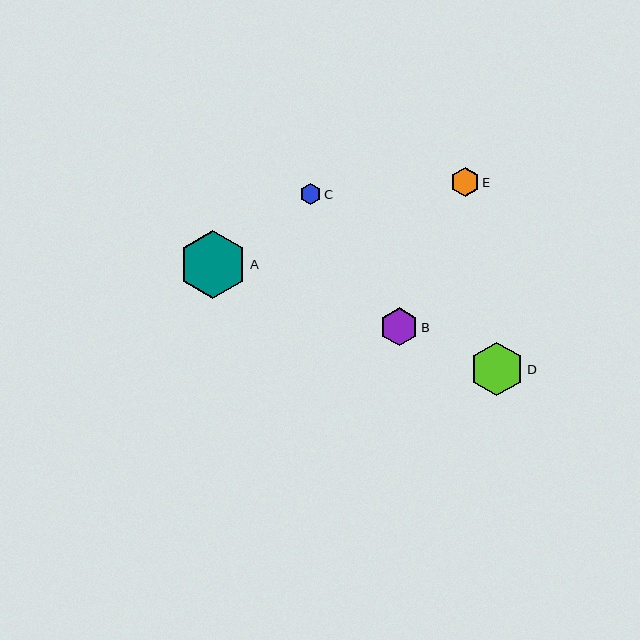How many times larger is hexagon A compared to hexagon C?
Hexagon A is approximately 3.3 times the size of hexagon C.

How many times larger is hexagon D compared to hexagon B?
Hexagon D is approximately 1.4 times the size of hexagon B.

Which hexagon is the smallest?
Hexagon C is the smallest with a size of approximately 21 pixels.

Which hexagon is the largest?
Hexagon A is the largest with a size of approximately 68 pixels.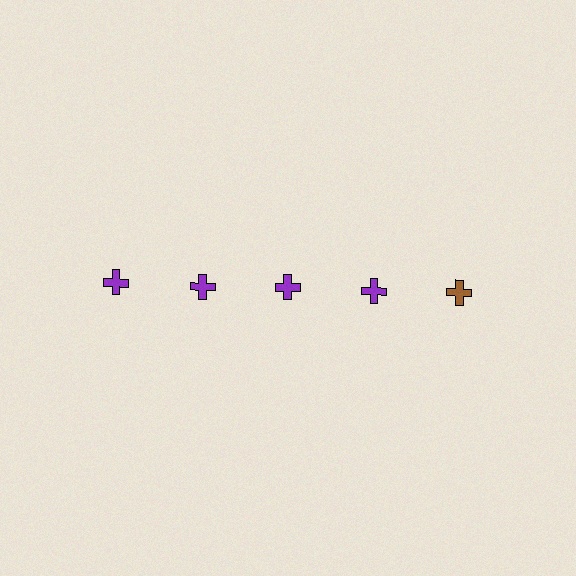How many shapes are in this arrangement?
There are 5 shapes arranged in a grid pattern.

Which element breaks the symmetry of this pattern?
The brown cross in the top row, rightmost column breaks the symmetry. All other shapes are purple crosses.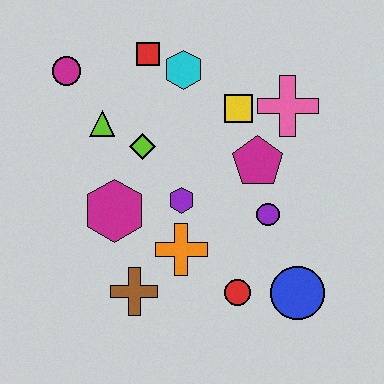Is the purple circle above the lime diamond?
No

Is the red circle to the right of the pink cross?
No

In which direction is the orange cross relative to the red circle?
The orange cross is to the left of the red circle.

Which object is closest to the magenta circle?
The lime triangle is closest to the magenta circle.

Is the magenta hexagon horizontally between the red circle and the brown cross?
No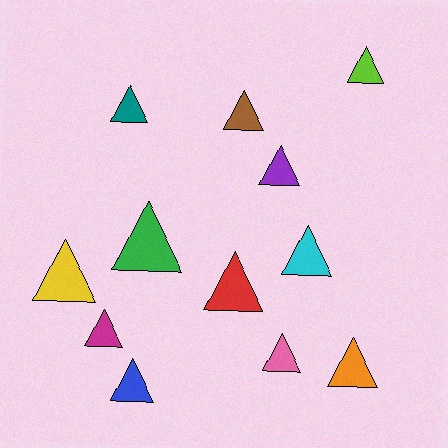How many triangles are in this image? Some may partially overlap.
There are 12 triangles.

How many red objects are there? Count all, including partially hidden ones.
There is 1 red object.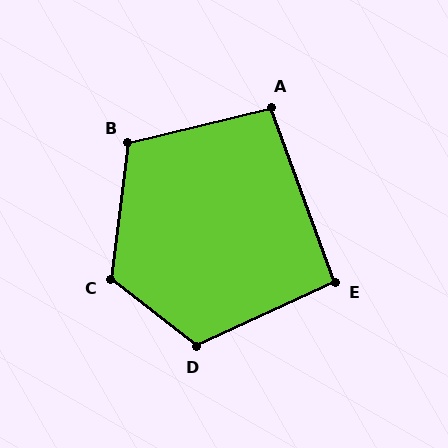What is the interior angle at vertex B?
Approximately 111 degrees (obtuse).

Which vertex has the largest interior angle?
C, at approximately 121 degrees.